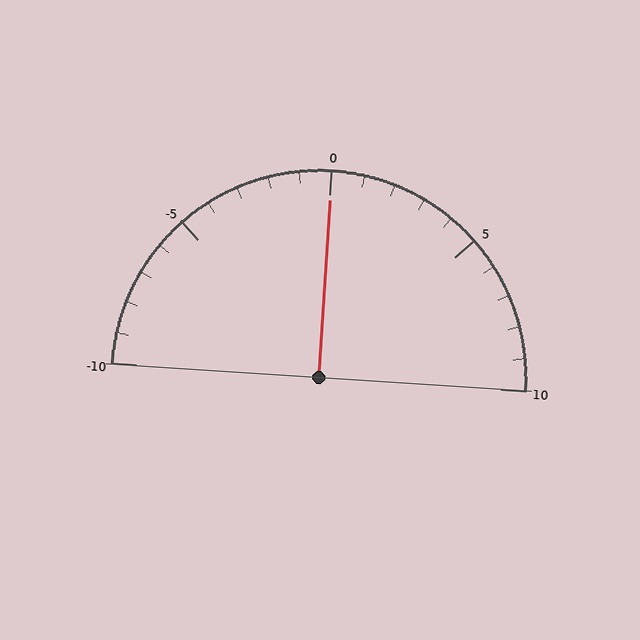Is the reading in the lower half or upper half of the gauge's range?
The reading is in the upper half of the range (-10 to 10).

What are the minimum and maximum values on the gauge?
The gauge ranges from -10 to 10.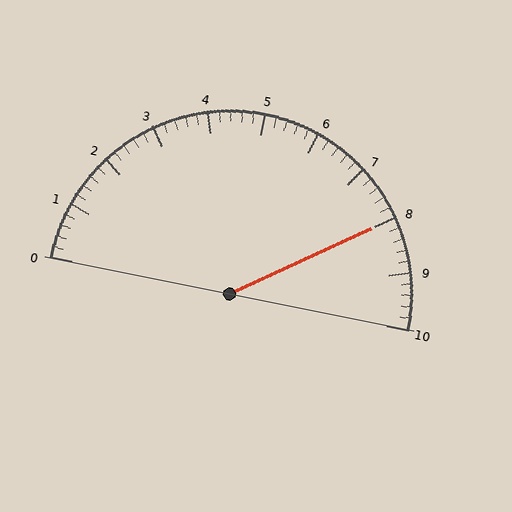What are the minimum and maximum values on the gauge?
The gauge ranges from 0 to 10.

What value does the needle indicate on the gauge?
The needle indicates approximately 8.0.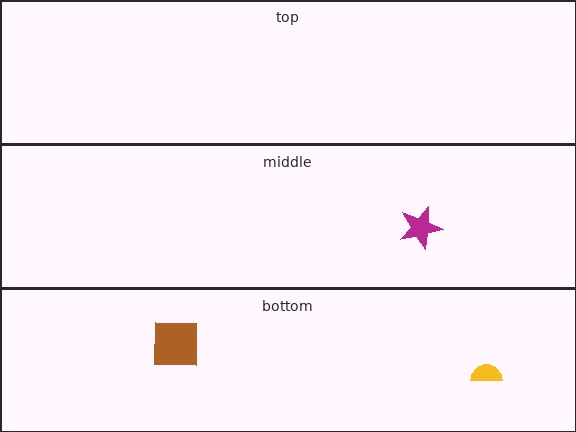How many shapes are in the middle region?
1.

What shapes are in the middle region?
The magenta star.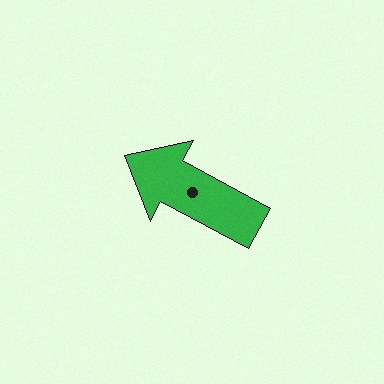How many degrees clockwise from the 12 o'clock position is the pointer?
Approximately 298 degrees.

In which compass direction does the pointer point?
Northwest.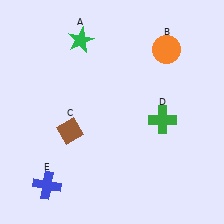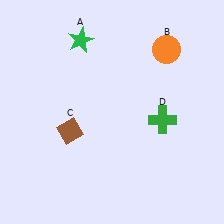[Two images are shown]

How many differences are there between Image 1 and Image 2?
There is 1 difference between the two images.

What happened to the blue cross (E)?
The blue cross (E) was removed in Image 2. It was in the bottom-left area of Image 1.